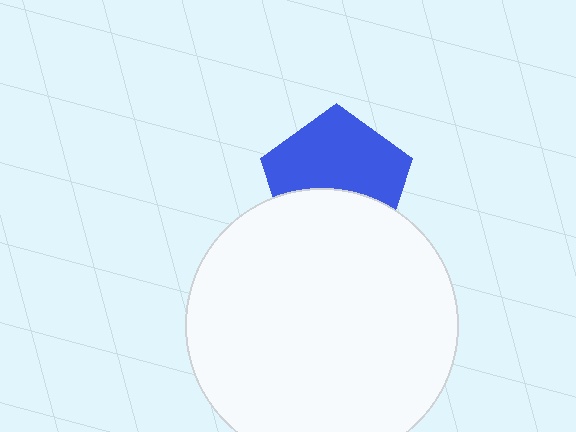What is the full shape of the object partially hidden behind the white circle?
The partially hidden object is a blue pentagon.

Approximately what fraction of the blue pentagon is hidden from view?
Roughly 40% of the blue pentagon is hidden behind the white circle.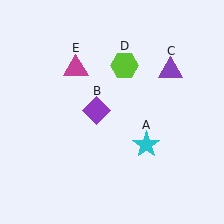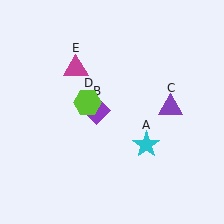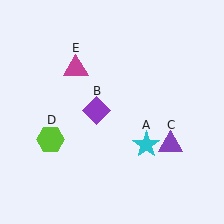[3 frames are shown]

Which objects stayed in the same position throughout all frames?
Cyan star (object A) and purple diamond (object B) and magenta triangle (object E) remained stationary.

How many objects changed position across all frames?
2 objects changed position: purple triangle (object C), lime hexagon (object D).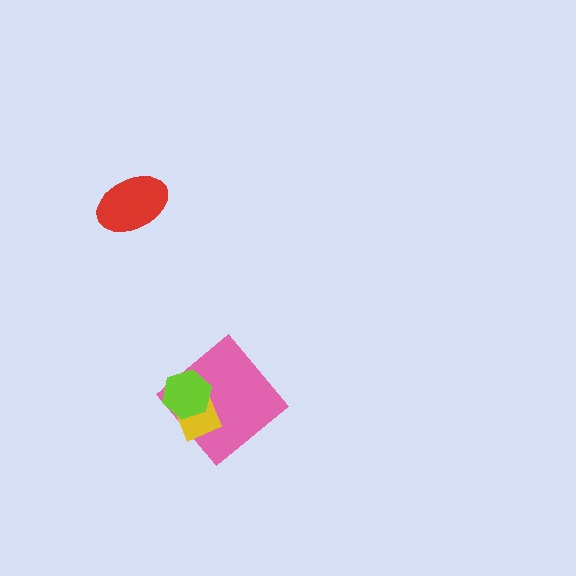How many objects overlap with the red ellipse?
0 objects overlap with the red ellipse.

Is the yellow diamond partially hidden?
Yes, it is partially covered by another shape.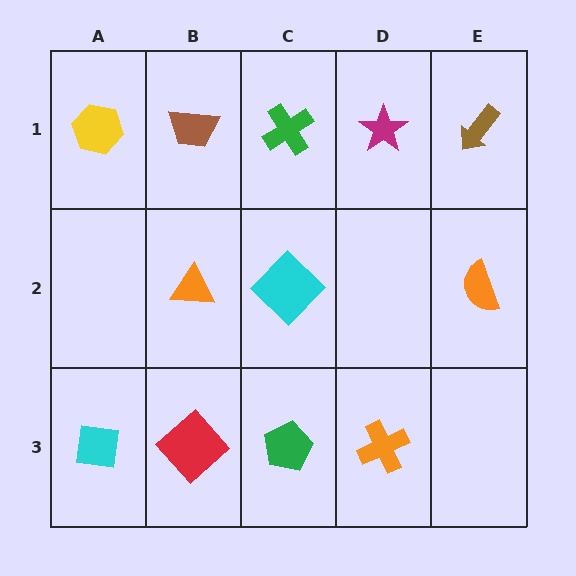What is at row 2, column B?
An orange triangle.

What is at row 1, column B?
A brown trapezoid.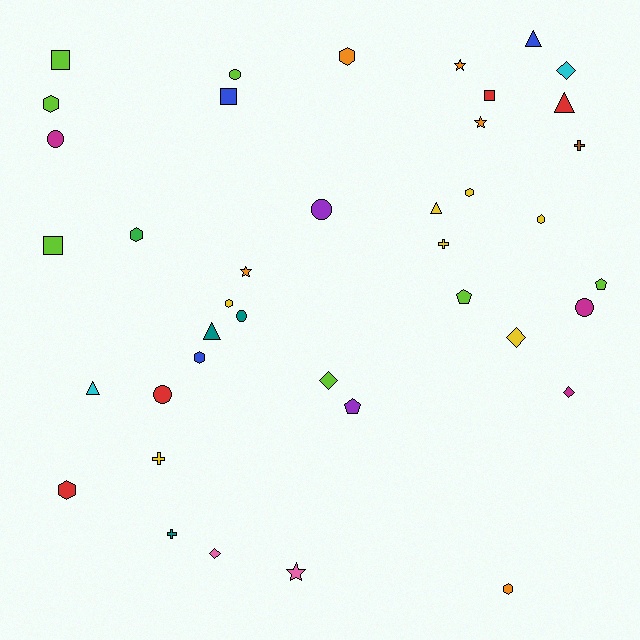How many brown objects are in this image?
There is 1 brown object.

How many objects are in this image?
There are 40 objects.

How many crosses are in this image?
There are 4 crosses.